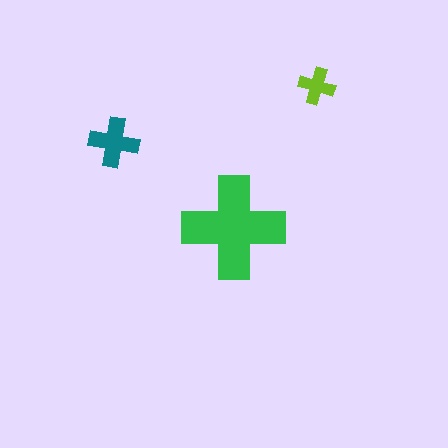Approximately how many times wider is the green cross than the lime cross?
About 3 times wider.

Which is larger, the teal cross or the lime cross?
The teal one.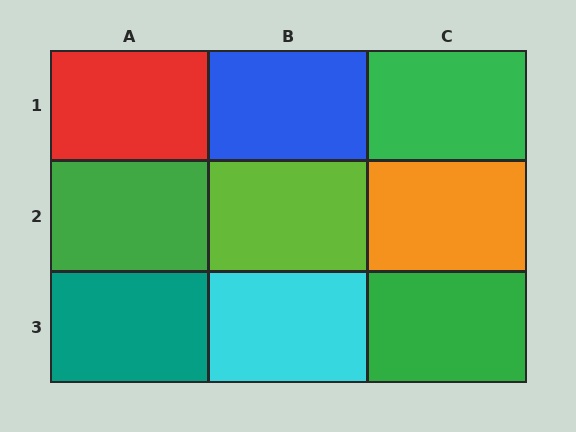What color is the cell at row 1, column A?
Red.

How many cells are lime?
1 cell is lime.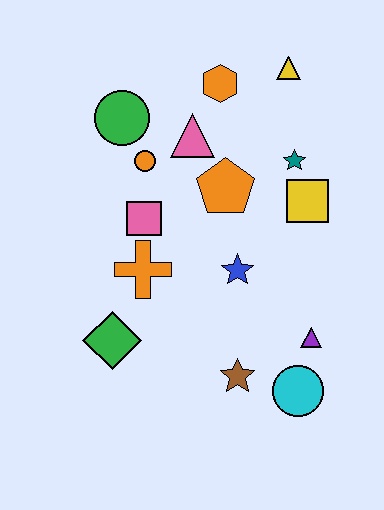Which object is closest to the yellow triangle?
The orange hexagon is closest to the yellow triangle.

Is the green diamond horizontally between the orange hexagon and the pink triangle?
No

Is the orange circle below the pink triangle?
Yes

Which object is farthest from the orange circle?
The cyan circle is farthest from the orange circle.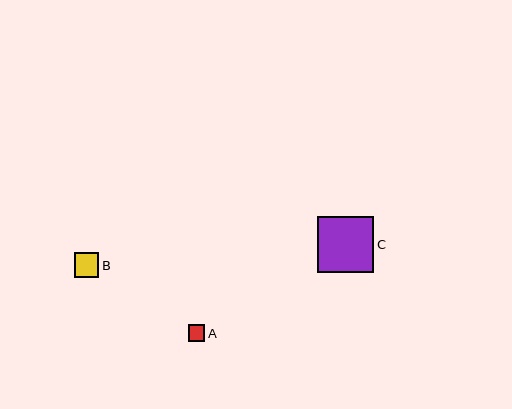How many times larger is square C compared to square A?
Square C is approximately 3.4 times the size of square A.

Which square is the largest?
Square C is the largest with a size of approximately 56 pixels.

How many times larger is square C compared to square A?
Square C is approximately 3.4 times the size of square A.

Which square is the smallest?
Square A is the smallest with a size of approximately 17 pixels.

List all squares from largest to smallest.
From largest to smallest: C, B, A.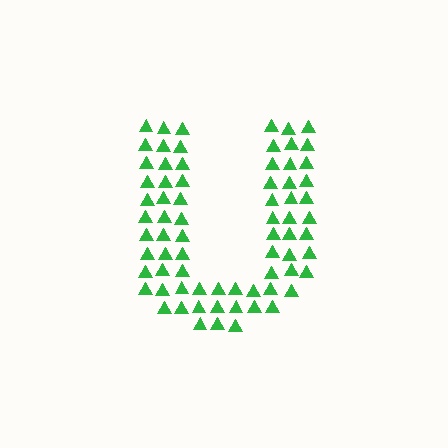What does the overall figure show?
The overall figure shows the letter U.